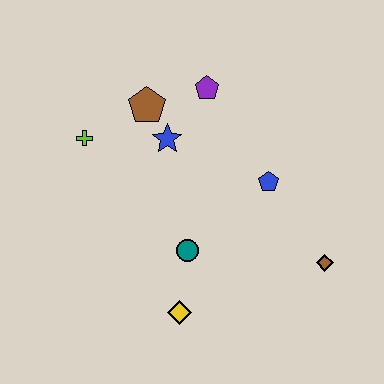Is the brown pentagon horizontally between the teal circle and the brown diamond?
No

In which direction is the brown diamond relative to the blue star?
The brown diamond is to the right of the blue star.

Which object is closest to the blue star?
The brown pentagon is closest to the blue star.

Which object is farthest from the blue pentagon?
The lime cross is farthest from the blue pentagon.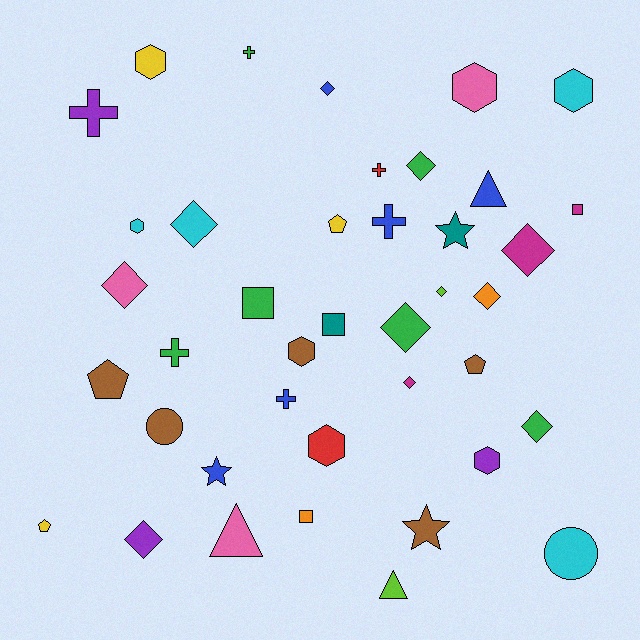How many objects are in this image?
There are 40 objects.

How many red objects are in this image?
There are 2 red objects.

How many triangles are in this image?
There are 3 triangles.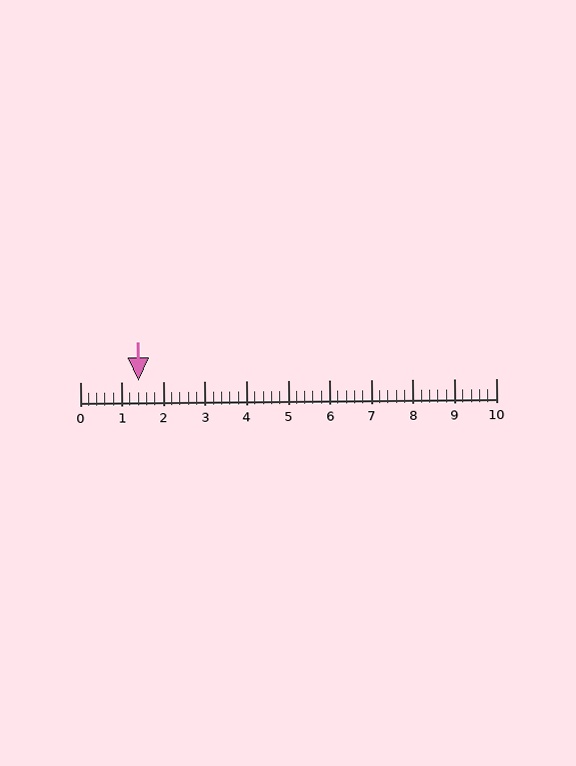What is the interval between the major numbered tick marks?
The major tick marks are spaced 1 units apart.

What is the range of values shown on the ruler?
The ruler shows values from 0 to 10.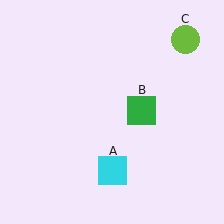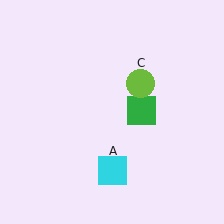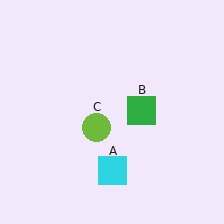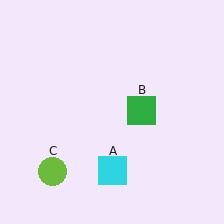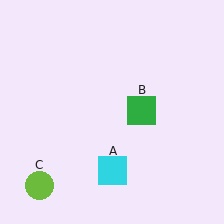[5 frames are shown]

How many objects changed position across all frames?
1 object changed position: lime circle (object C).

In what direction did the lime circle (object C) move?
The lime circle (object C) moved down and to the left.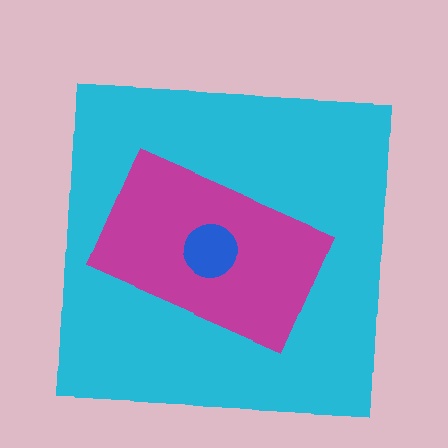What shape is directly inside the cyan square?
The magenta rectangle.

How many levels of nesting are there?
3.